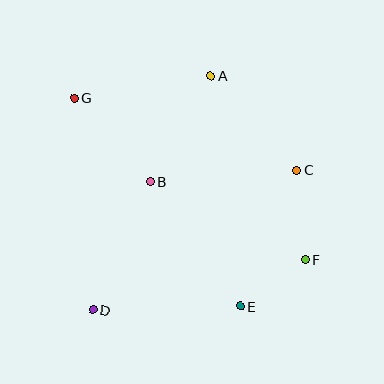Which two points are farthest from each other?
Points F and G are farthest from each other.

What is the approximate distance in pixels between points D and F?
The distance between D and F is approximately 218 pixels.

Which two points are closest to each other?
Points E and F are closest to each other.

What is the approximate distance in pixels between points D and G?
The distance between D and G is approximately 213 pixels.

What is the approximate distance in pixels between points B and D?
The distance between B and D is approximately 140 pixels.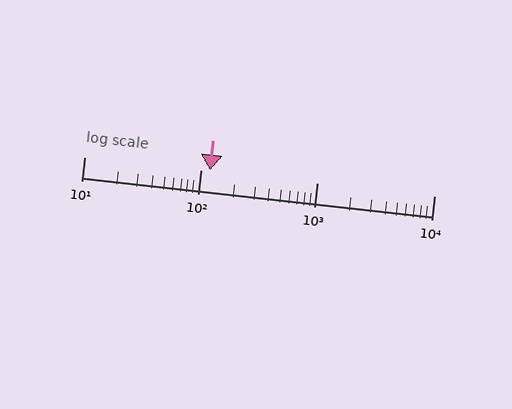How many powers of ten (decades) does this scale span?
The scale spans 3 decades, from 10 to 10000.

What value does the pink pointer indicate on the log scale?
The pointer indicates approximately 120.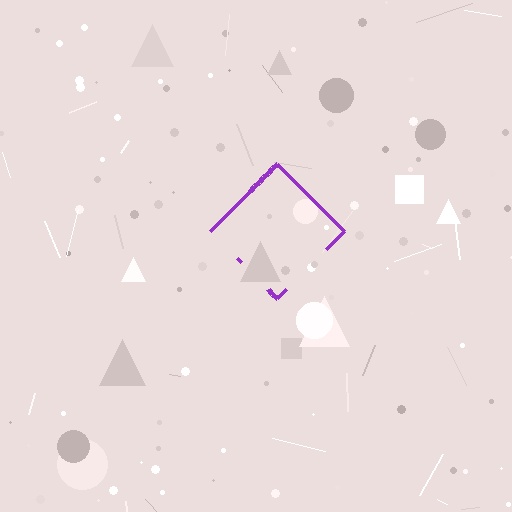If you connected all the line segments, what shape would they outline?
They would outline a diamond.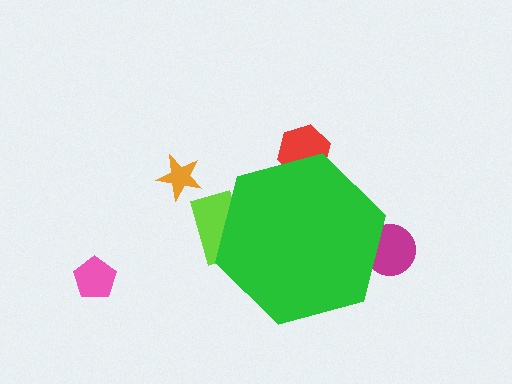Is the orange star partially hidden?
No, the orange star is fully visible.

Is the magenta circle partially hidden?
Yes, the magenta circle is partially hidden behind the green hexagon.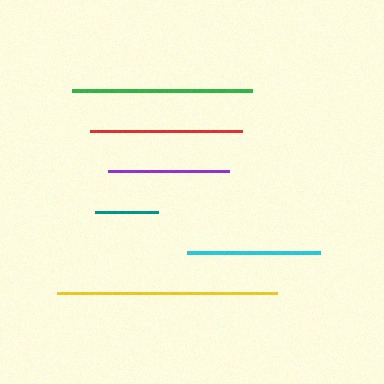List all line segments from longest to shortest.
From longest to shortest: yellow, green, red, cyan, purple, teal.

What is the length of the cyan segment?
The cyan segment is approximately 134 pixels long.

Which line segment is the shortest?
The teal line is the shortest at approximately 62 pixels.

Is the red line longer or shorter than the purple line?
The red line is longer than the purple line.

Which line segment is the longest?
The yellow line is the longest at approximately 219 pixels.